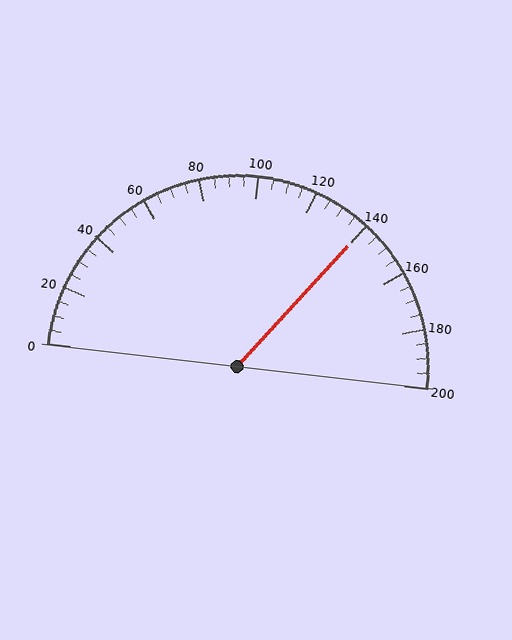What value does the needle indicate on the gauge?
The needle indicates approximately 140.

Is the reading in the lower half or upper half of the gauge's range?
The reading is in the upper half of the range (0 to 200).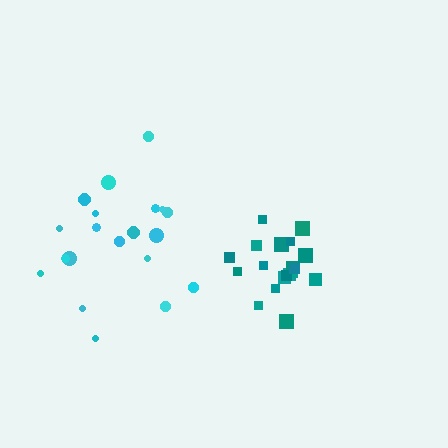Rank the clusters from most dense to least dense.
teal, cyan.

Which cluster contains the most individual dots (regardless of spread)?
Cyan (20).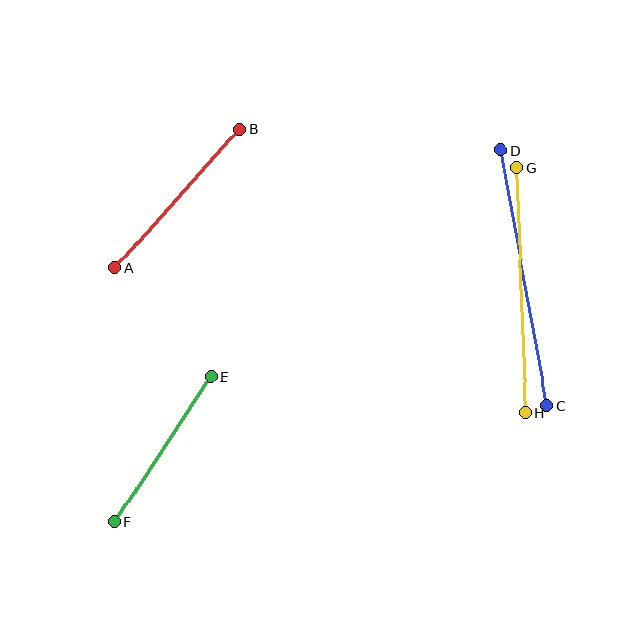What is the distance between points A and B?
The distance is approximately 186 pixels.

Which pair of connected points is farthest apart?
Points C and D are farthest apart.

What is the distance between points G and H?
The distance is approximately 245 pixels.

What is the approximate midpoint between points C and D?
The midpoint is at approximately (524, 278) pixels.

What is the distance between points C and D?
The distance is approximately 259 pixels.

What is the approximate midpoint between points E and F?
The midpoint is at approximately (163, 449) pixels.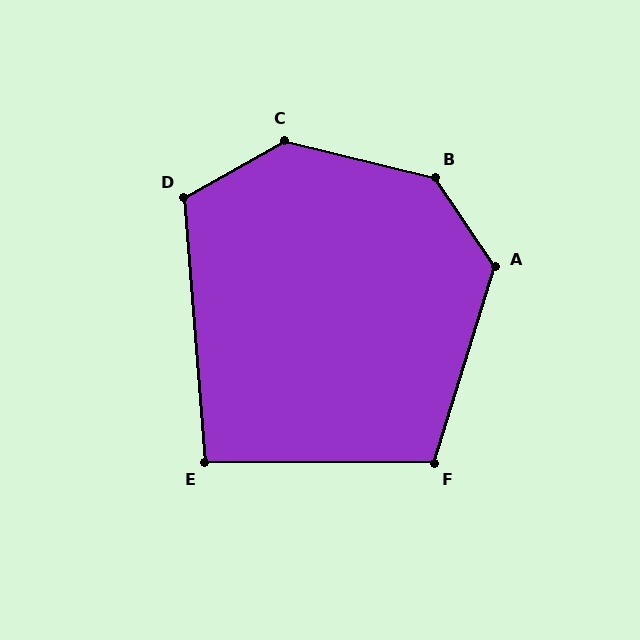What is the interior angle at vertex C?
Approximately 136 degrees (obtuse).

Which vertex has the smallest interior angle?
E, at approximately 95 degrees.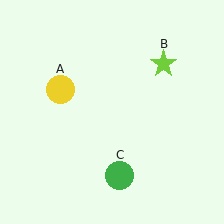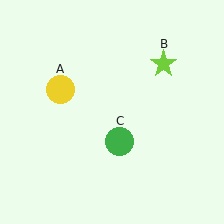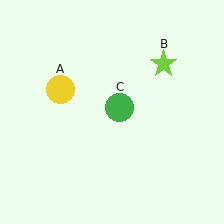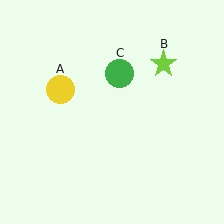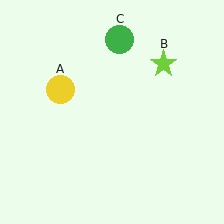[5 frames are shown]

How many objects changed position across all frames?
1 object changed position: green circle (object C).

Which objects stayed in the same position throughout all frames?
Yellow circle (object A) and lime star (object B) remained stationary.